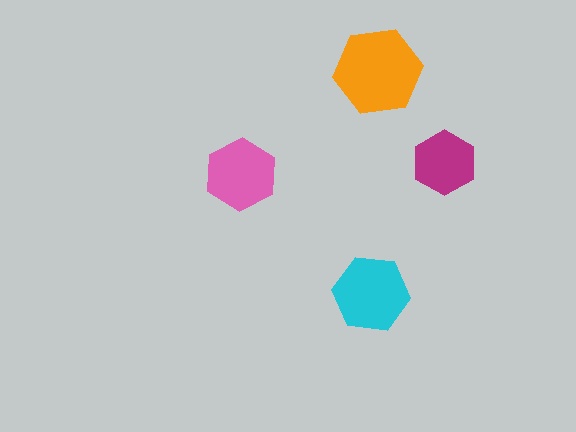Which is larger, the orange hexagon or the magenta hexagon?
The orange one.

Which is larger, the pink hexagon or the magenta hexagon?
The pink one.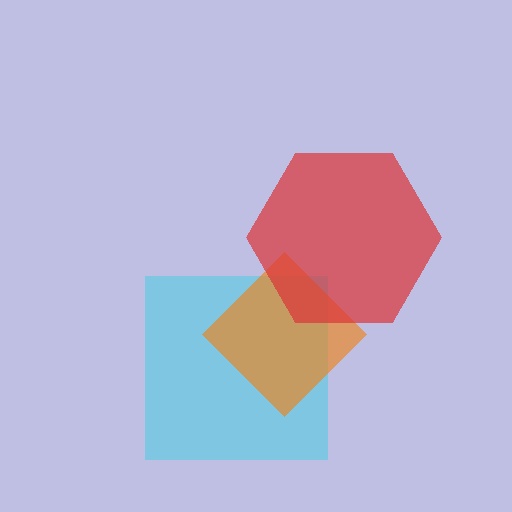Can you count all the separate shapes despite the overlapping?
Yes, there are 3 separate shapes.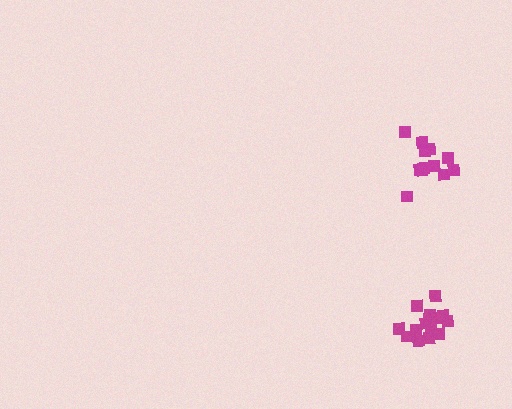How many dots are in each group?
Group 1: 12 dots, Group 2: 15 dots (27 total).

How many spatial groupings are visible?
There are 2 spatial groupings.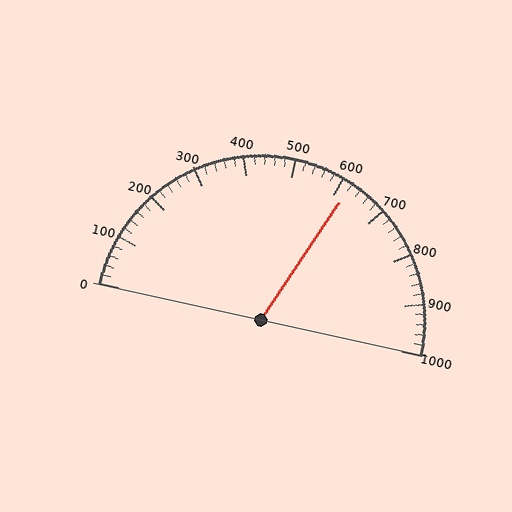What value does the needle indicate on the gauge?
The needle indicates approximately 620.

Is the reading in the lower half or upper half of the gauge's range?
The reading is in the upper half of the range (0 to 1000).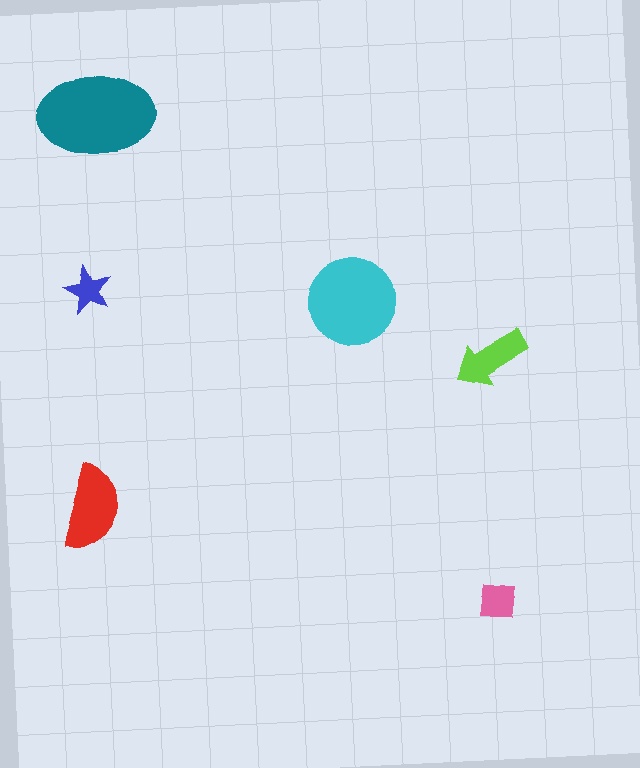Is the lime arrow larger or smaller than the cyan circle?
Smaller.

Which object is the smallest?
The blue star.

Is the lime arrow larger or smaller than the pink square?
Larger.